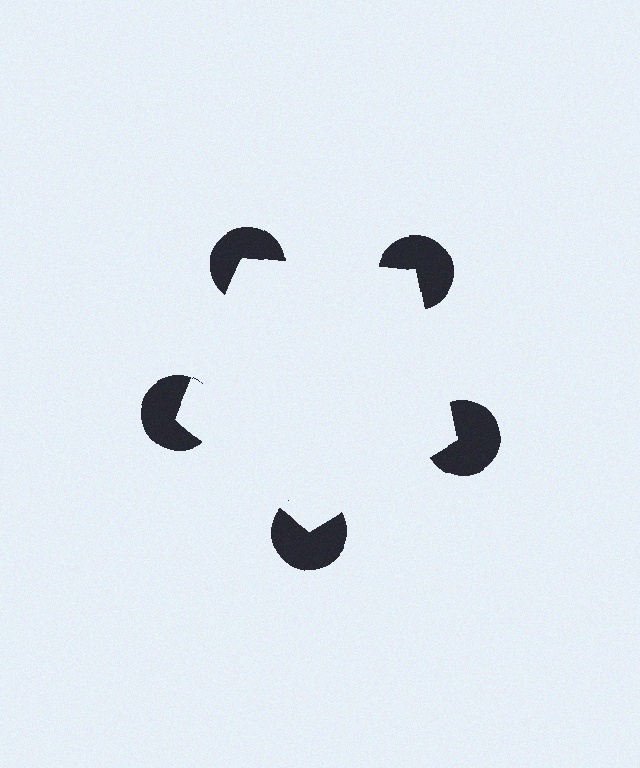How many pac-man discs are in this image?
There are 5 — one at each vertex of the illusory pentagon.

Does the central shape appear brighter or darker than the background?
It typically appears slightly brighter than the background, even though no actual brightness change is drawn.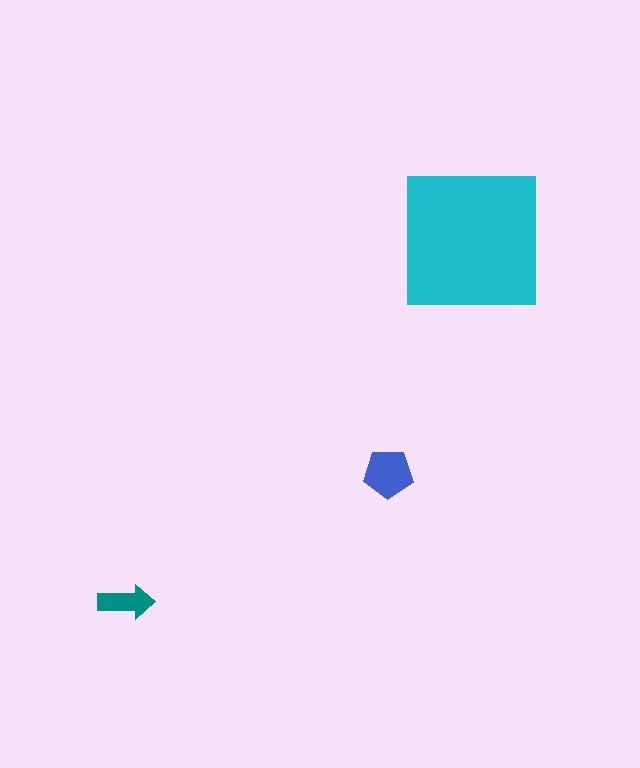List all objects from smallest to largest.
The teal arrow, the blue pentagon, the cyan square.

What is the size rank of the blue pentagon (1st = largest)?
2nd.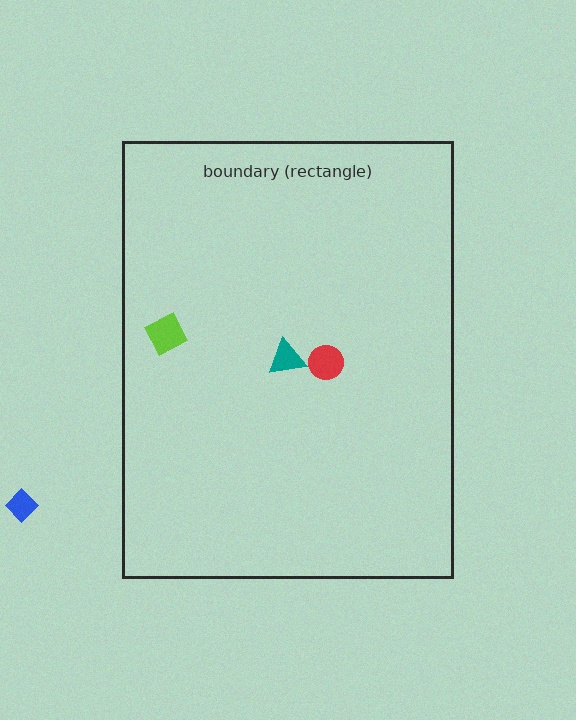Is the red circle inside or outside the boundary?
Inside.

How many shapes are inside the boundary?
3 inside, 1 outside.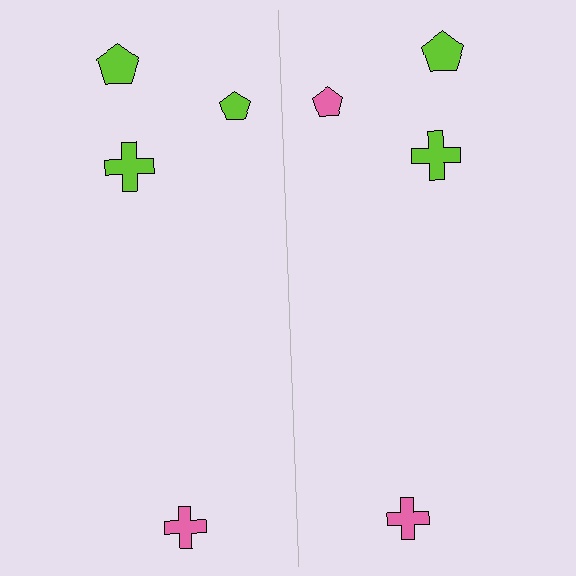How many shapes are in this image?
There are 8 shapes in this image.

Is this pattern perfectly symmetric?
No, the pattern is not perfectly symmetric. The pink pentagon on the right side breaks the symmetry — its mirror counterpart is lime.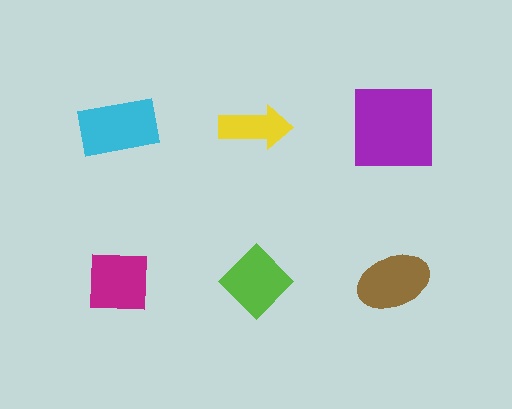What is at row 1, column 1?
A cyan rectangle.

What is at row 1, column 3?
A purple square.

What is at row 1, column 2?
A yellow arrow.